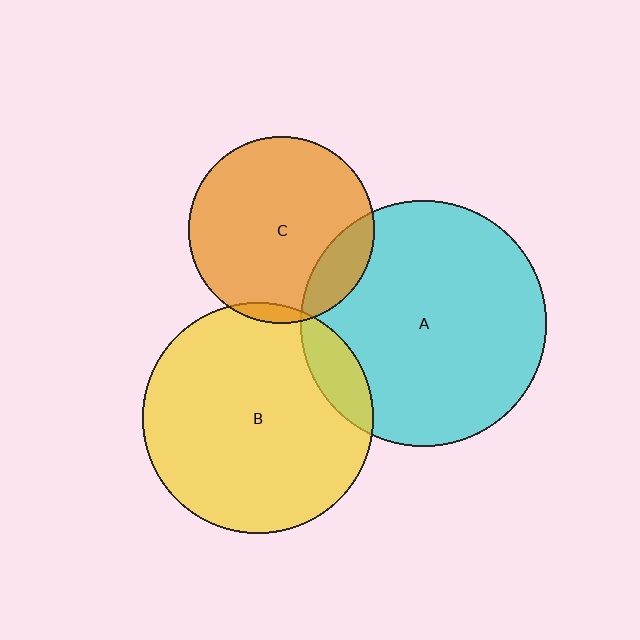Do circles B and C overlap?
Yes.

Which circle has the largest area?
Circle A (cyan).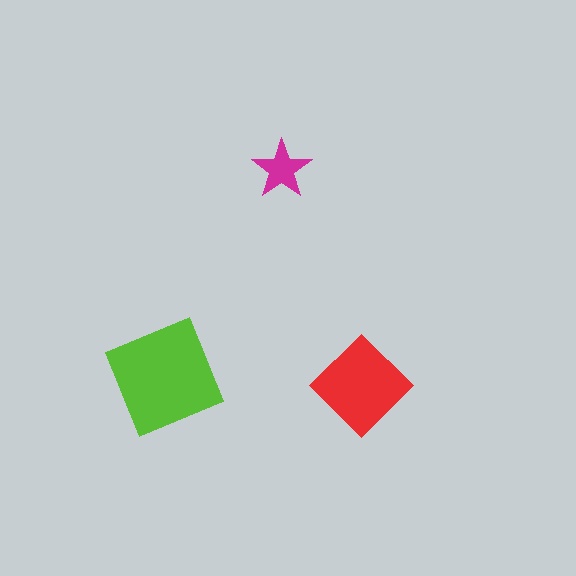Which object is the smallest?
The magenta star.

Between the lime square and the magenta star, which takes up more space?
The lime square.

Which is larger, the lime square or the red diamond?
The lime square.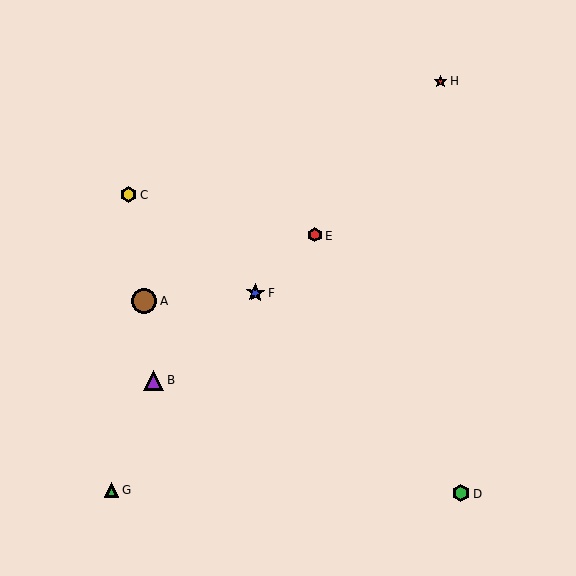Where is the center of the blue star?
The center of the blue star is at (255, 293).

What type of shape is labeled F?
Shape F is a blue star.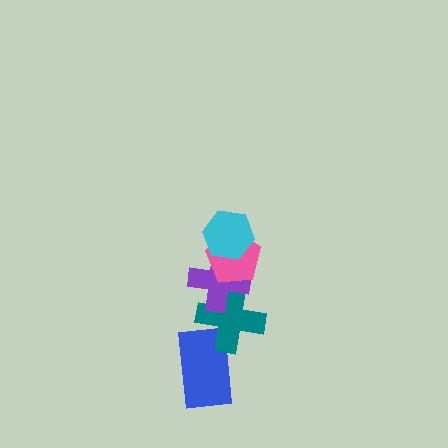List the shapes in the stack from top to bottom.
From top to bottom: the cyan hexagon, the pink pentagon, the purple cross, the teal cross, the blue rectangle.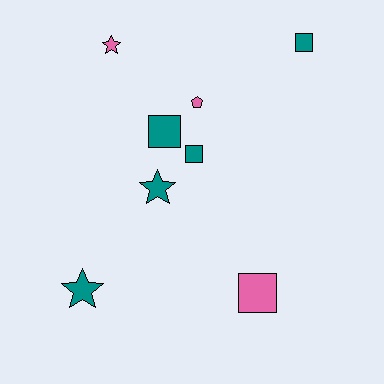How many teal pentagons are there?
There are no teal pentagons.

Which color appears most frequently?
Teal, with 5 objects.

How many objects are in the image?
There are 8 objects.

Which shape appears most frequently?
Square, with 4 objects.